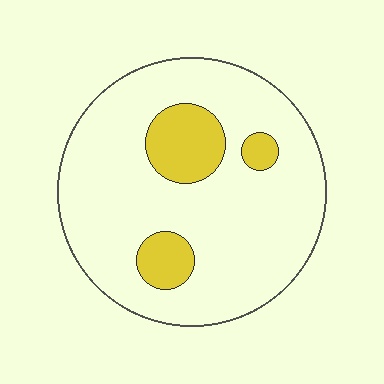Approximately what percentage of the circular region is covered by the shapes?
Approximately 15%.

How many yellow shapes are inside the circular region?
3.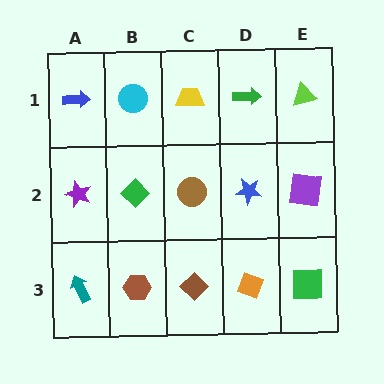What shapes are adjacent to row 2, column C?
A yellow trapezoid (row 1, column C), a brown diamond (row 3, column C), a green diamond (row 2, column B), a blue star (row 2, column D).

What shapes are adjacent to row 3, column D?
A blue star (row 2, column D), a brown diamond (row 3, column C), a green square (row 3, column E).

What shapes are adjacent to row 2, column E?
A lime triangle (row 1, column E), a green square (row 3, column E), a blue star (row 2, column D).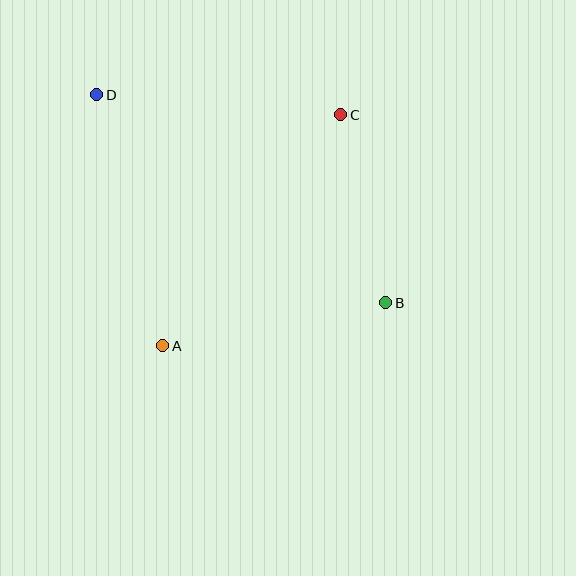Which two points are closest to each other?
Points B and C are closest to each other.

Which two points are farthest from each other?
Points B and D are farthest from each other.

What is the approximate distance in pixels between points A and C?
The distance between A and C is approximately 292 pixels.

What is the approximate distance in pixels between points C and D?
The distance between C and D is approximately 245 pixels.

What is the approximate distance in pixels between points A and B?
The distance between A and B is approximately 227 pixels.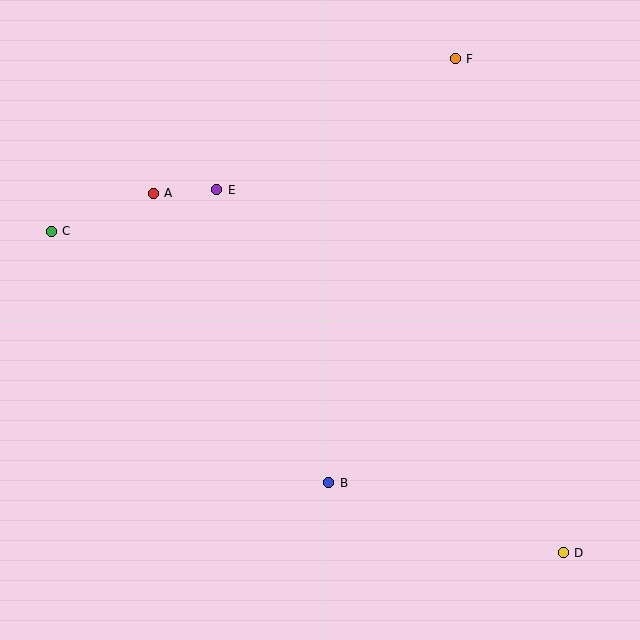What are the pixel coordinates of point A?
Point A is at (153, 194).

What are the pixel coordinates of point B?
Point B is at (329, 483).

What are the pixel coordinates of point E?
Point E is at (217, 190).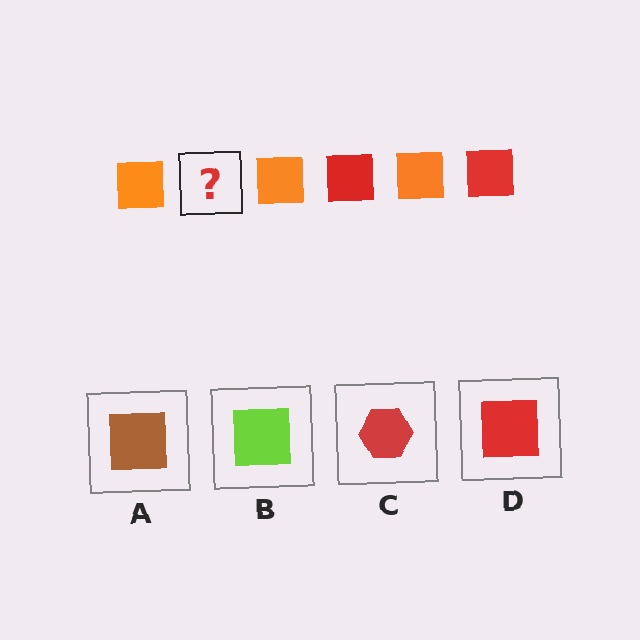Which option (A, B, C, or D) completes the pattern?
D.